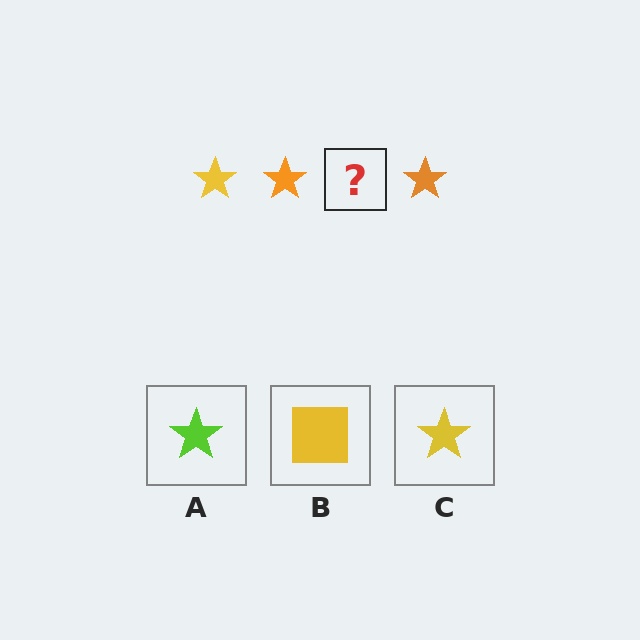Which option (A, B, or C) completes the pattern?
C.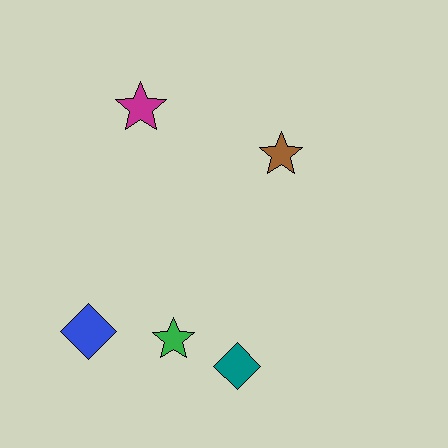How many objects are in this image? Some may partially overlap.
There are 5 objects.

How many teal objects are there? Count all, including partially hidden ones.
There is 1 teal object.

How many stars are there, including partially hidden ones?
There are 3 stars.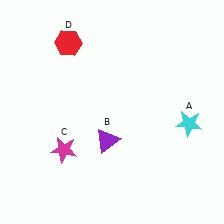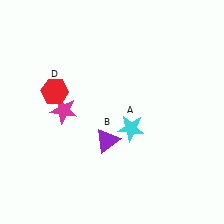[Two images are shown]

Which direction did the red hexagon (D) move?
The red hexagon (D) moved down.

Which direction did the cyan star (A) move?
The cyan star (A) moved left.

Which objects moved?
The objects that moved are: the cyan star (A), the magenta star (C), the red hexagon (D).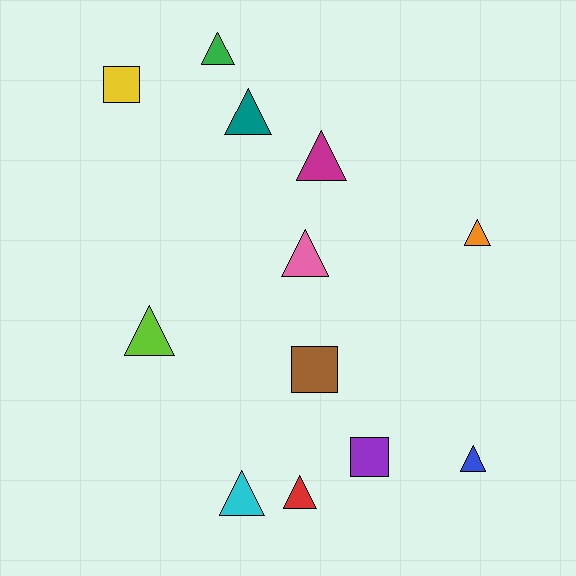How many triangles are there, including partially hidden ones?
There are 9 triangles.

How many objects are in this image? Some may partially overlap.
There are 12 objects.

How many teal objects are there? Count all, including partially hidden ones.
There is 1 teal object.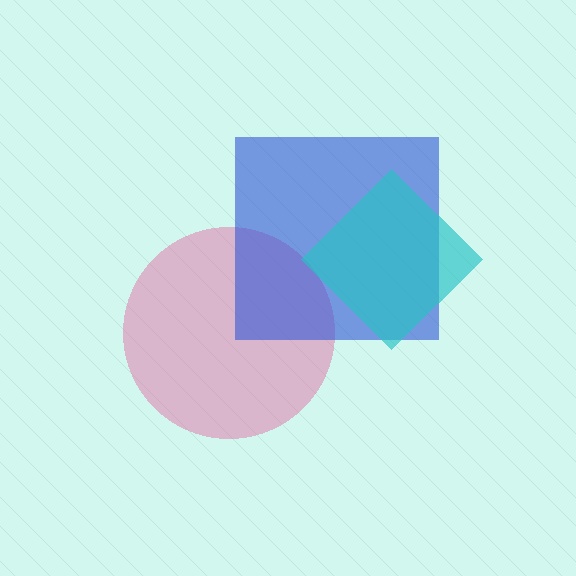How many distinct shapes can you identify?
There are 3 distinct shapes: a pink circle, a blue square, a cyan diamond.